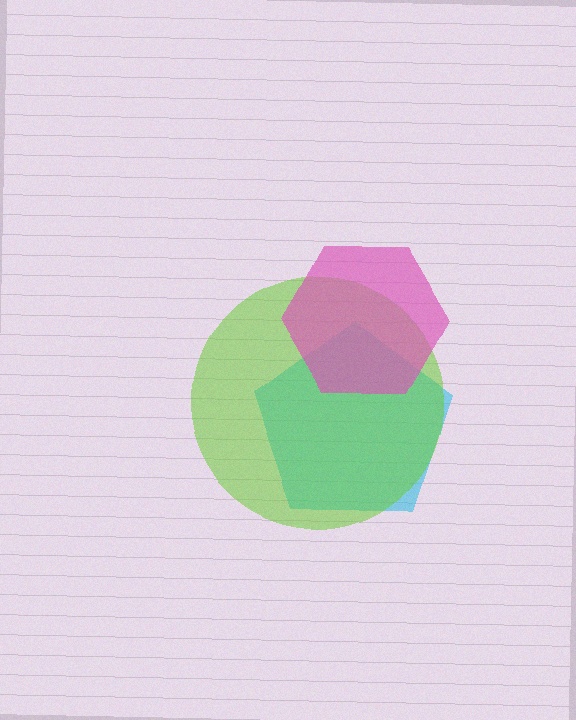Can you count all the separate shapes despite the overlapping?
Yes, there are 3 separate shapes.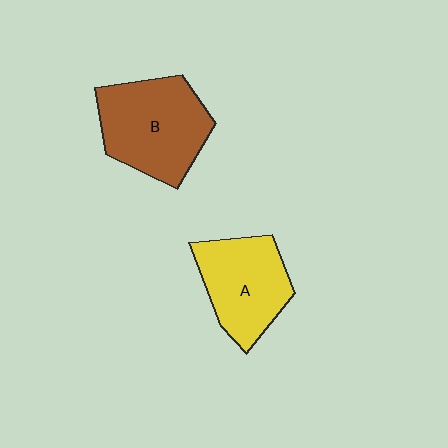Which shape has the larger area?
Shape B (brown).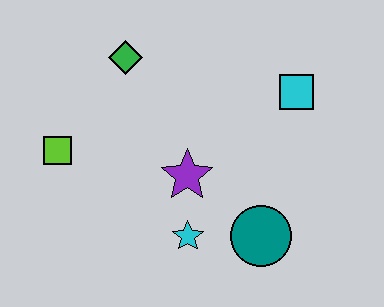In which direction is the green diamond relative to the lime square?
The green diamond is above the lime square.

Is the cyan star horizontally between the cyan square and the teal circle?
No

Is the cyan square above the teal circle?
Yes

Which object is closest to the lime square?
The green diamond is closest to the lime square.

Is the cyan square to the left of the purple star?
No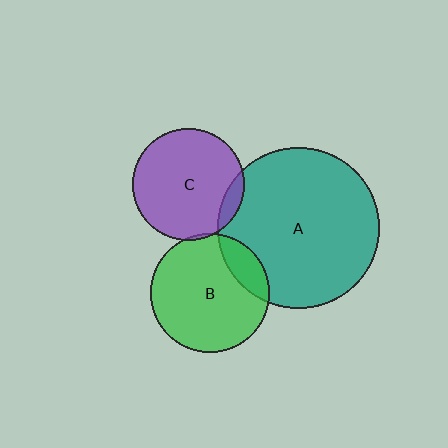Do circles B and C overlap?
Yes.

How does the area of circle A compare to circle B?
Approximately 1.9 times.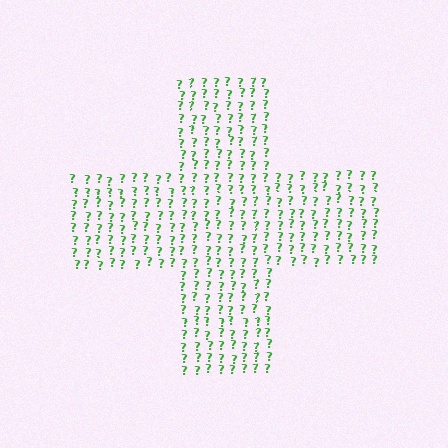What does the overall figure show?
The overall figure shows a cross.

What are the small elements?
The small elements are question marks.